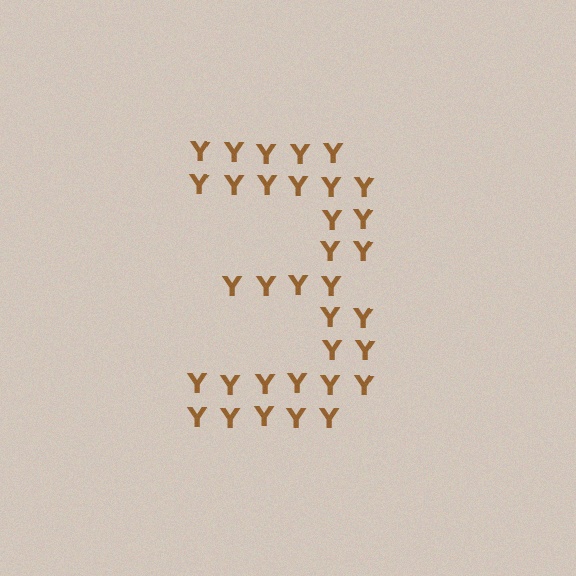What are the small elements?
The small elements are letter Y's.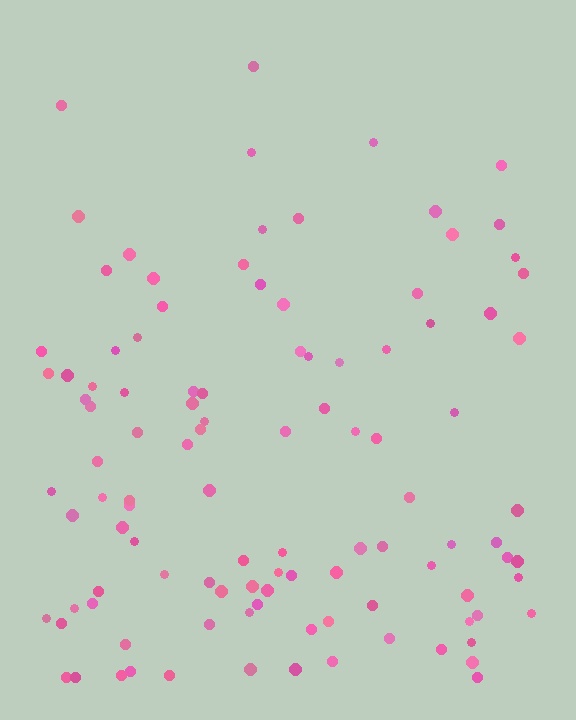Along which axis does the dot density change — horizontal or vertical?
Vertical.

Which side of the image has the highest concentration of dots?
The bottom.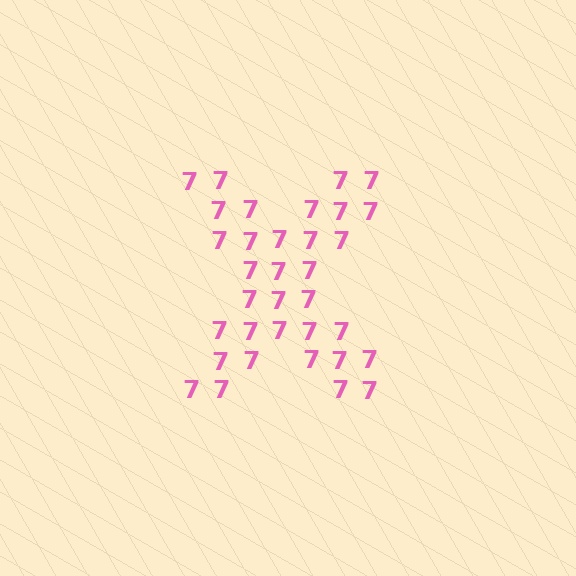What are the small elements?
The small elements are digit 7's.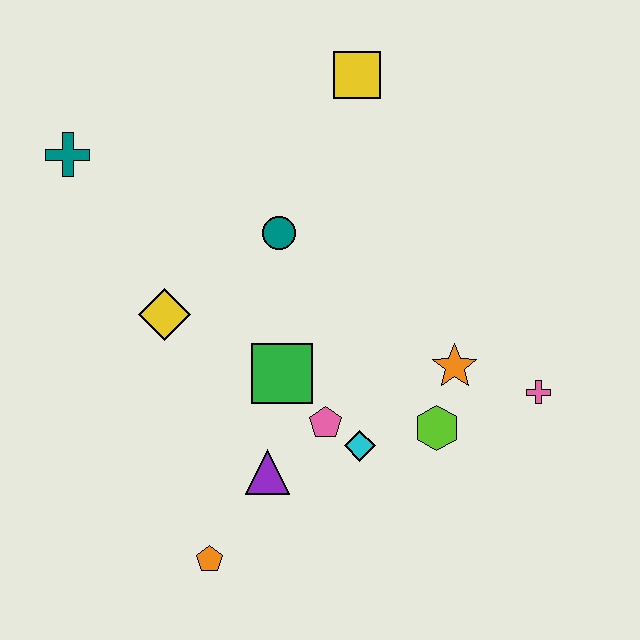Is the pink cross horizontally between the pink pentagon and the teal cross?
No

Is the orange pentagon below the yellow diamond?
Yes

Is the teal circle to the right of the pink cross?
No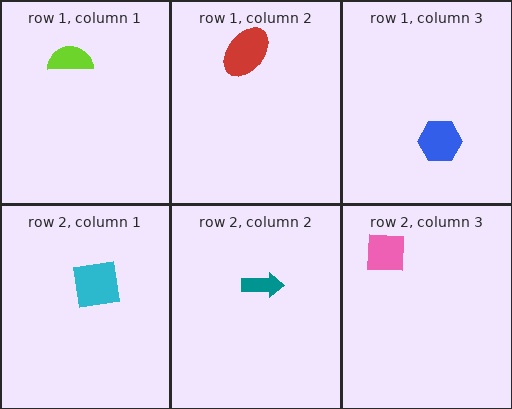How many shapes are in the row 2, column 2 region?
1.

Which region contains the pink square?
The row 2, column 3 region.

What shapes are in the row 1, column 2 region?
The red ellipse.